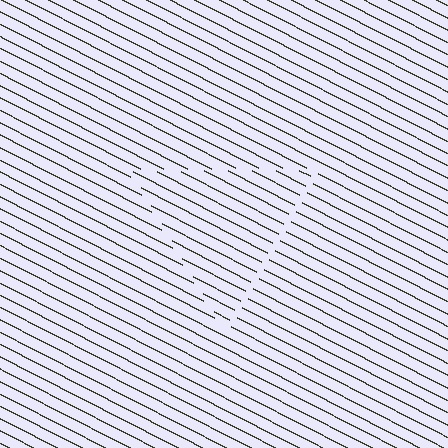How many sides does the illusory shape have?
3 sides — the line-ends trace a triangle.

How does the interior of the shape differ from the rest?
The interior of the shape contains the same grating, shifted by half a period — the contour is defined by the phase discontinuity where line-ends from the inner and outer gratings abut.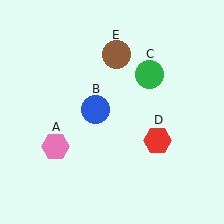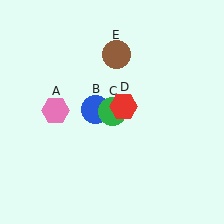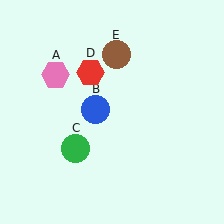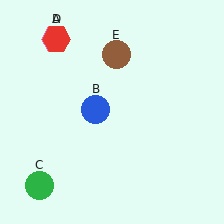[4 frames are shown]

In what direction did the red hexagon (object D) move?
The red hexagon (object D) moved up and to the left.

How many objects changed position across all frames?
3 objects changed position: pink hexagon (object A), green circle (object C), red hexagon (object D).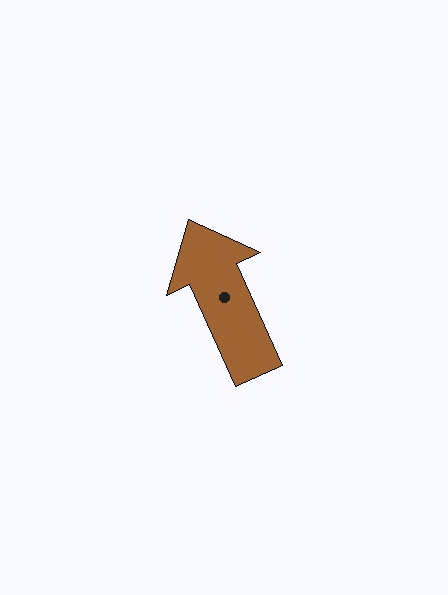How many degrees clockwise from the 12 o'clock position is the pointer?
Approximately 336 degrees.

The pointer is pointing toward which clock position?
Roughly 11 o'clock.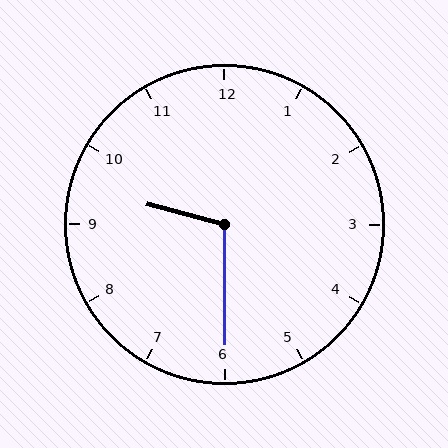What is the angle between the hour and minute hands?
Approximately 105 degrees.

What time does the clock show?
9:30.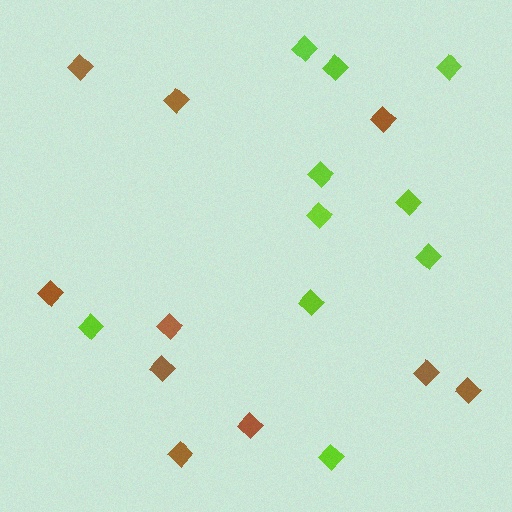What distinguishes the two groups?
There are 2 groups: one group of lime diamonds (10) and one group of brown diamonds (10).